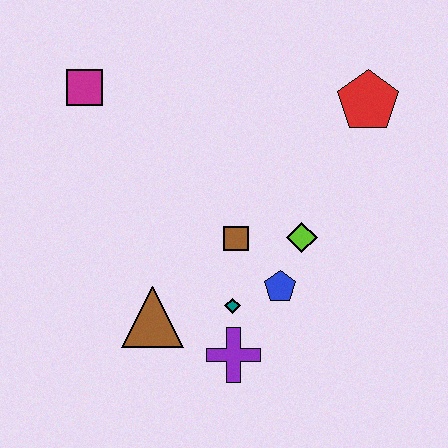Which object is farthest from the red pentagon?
The brown triangle is farthest from the red pentagon.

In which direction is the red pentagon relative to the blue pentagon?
The red pentagon is above the blue pentagon.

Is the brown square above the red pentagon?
No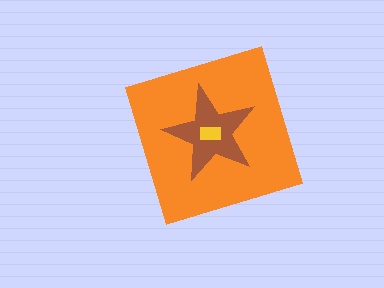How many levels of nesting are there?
3.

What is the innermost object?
The yellow rectangle.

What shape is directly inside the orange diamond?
The brown star.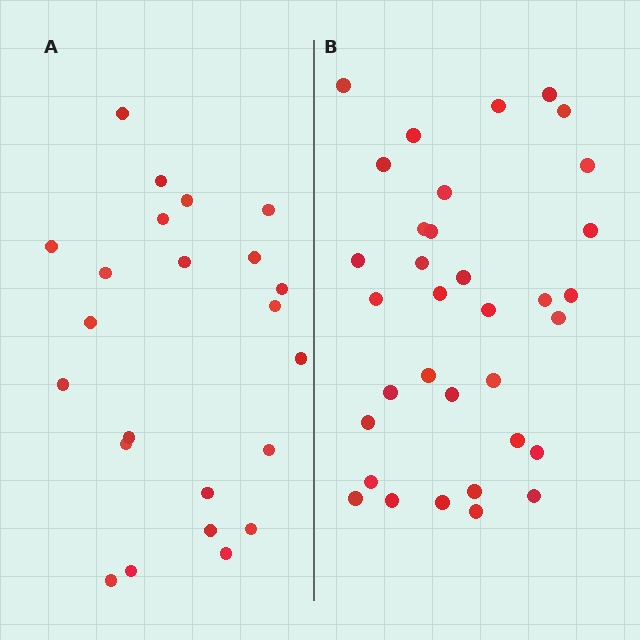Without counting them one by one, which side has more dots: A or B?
Region B (the right region) has more dots.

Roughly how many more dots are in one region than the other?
Region B has roughly 12 or so more dots than region A.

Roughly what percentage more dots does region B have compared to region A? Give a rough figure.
About 50% more.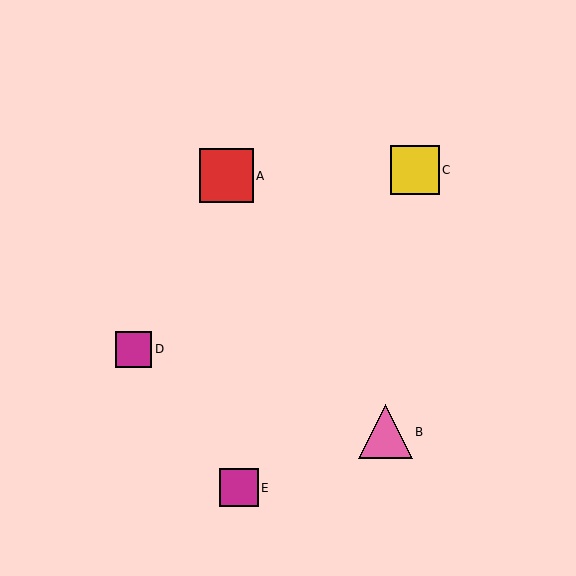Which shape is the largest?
The pink triangle (labeled B) is the largest.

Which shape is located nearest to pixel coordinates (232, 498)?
The magenta square (labeled E) at (239, 488) is nearest to that location.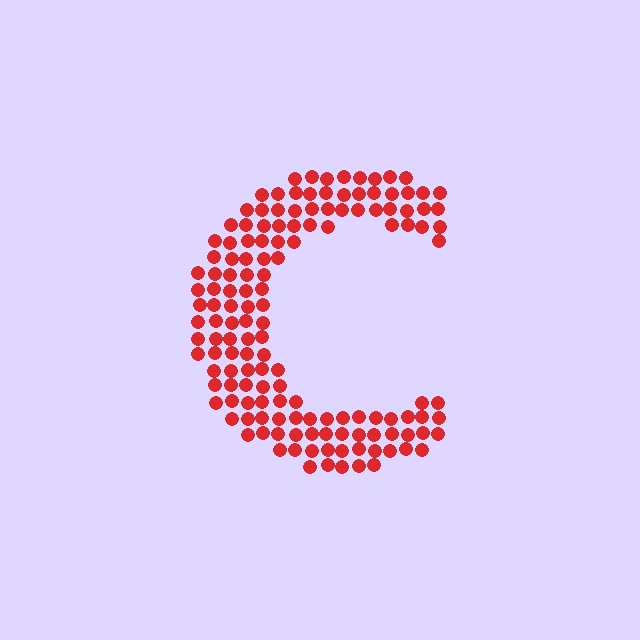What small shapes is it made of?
It is made of small circles.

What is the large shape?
The large shape is the letter C.